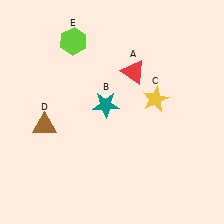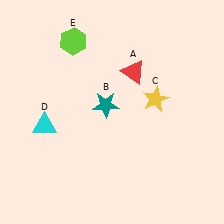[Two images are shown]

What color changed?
The triangle (D) changed from brown in Image 1 to cyan in Image 2.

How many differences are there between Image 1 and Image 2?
There is 1 difference between the two images.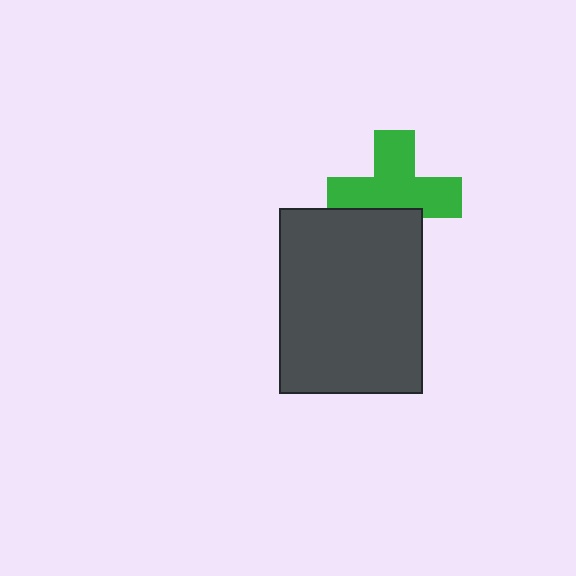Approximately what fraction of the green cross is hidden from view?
Roughly 32% of the green cross is hidden behind the dark gray rectangle.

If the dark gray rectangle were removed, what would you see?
You would see the complete green cross.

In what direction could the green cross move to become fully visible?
The green cross could move up. That would shift it out from behind the dark gray rectangle entirely.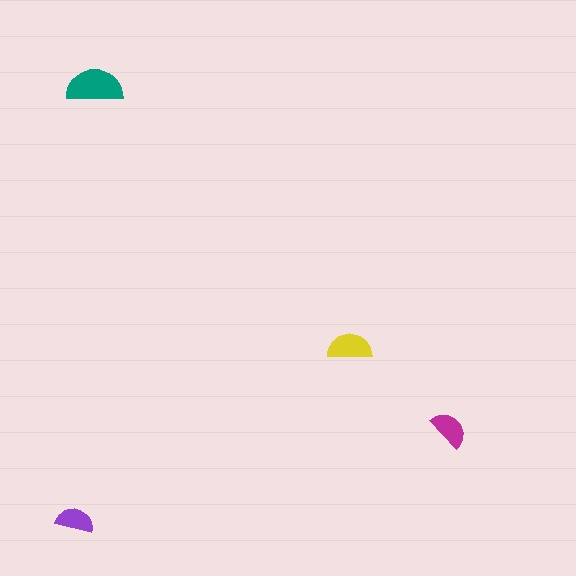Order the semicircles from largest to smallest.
the teal one, the yellow one, the magenta one, the purple one.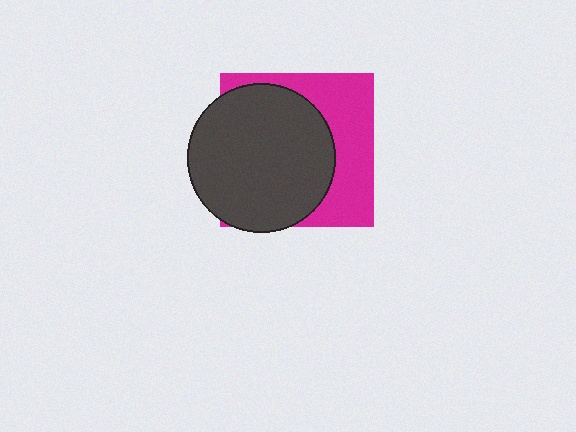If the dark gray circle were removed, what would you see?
You would see the complete magenta square.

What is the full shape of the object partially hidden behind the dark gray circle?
The partially hidden object is a magenta square.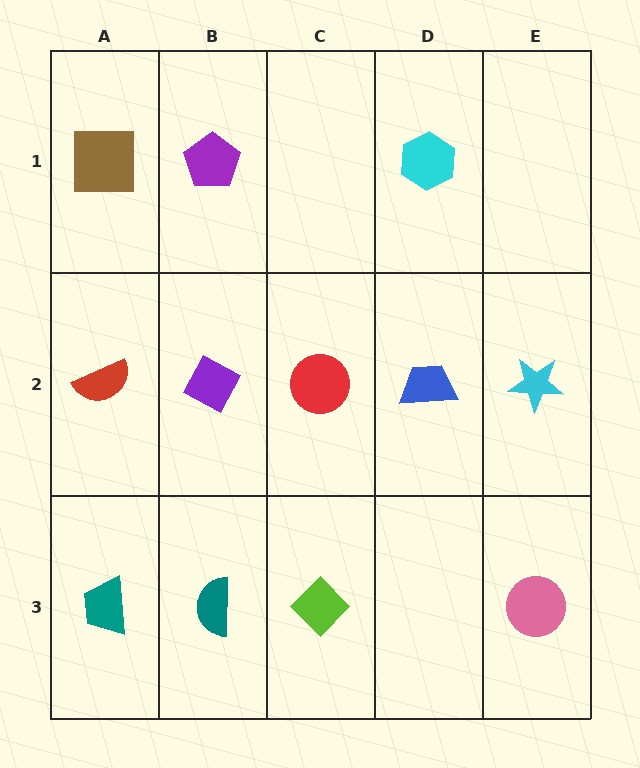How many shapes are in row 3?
4 shapes.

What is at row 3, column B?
A teal semicircle.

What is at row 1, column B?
A purple pentagon.